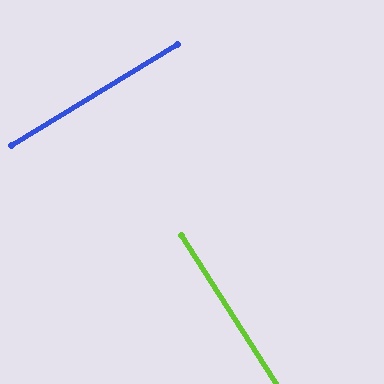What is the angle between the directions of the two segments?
Approximately 89 degrees.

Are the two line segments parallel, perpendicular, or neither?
Perpendicular — they meet at approximately 89°.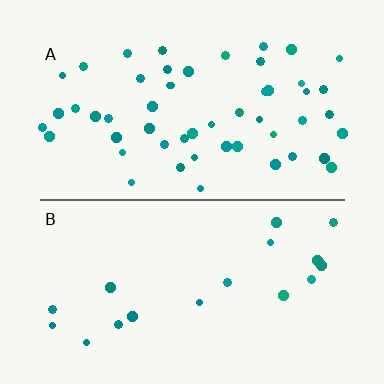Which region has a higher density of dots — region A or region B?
A (the top).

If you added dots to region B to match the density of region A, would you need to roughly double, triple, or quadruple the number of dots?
Approximately triple.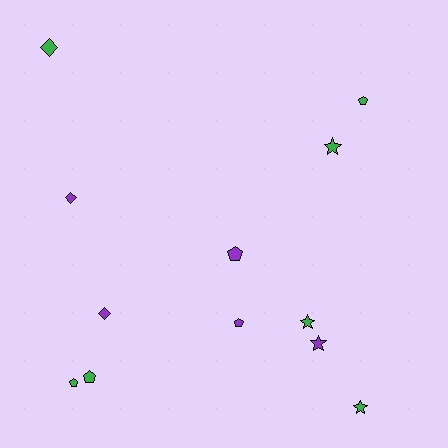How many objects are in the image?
There are 12 objects.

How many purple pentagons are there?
There are 2 purple pentagons.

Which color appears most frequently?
Green, with 7 objects.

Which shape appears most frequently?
Pentagon, with 5 objects.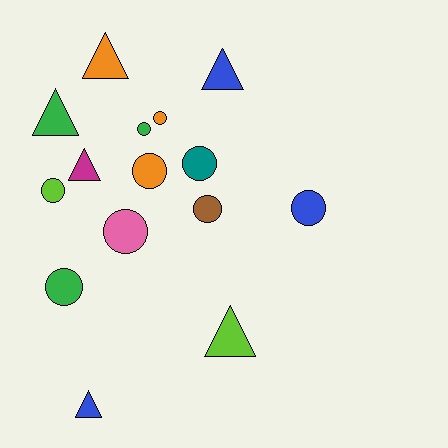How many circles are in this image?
There are 9 circles.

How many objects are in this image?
There are 15 objects.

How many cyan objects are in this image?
There are no cyan objects.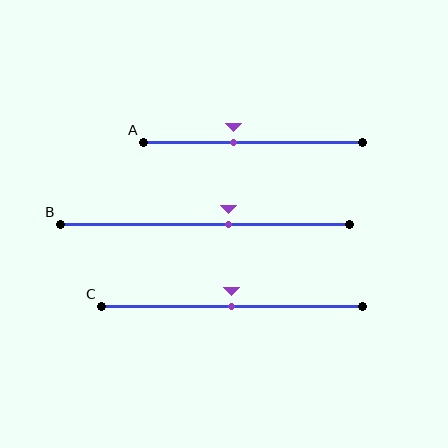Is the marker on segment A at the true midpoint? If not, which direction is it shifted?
No, the marker on segment A is shifted to the left by about 9% of the segment length.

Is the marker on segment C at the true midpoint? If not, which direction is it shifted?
Yes, the marker on segment C is at the true midpoint.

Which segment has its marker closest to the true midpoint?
Segment C has its marker closest to the true midpoint.